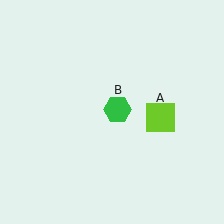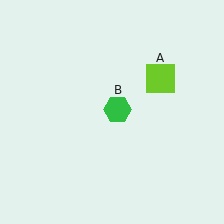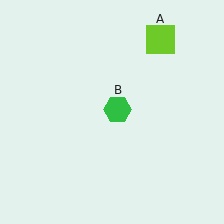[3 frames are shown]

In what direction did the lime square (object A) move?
The lime square (object A) moved up.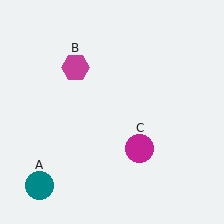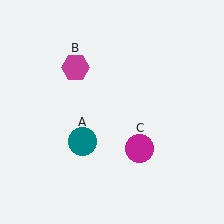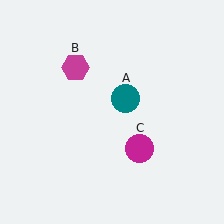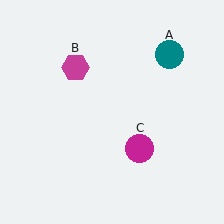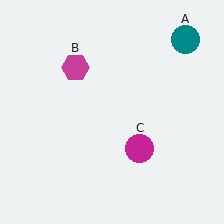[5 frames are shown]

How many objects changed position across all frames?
1 object changed position: teal circle (object A).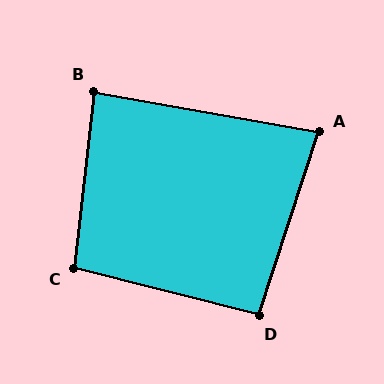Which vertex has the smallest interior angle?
A, at approximately 82 degrees.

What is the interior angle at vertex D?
Approximately 94 degrees (approximately right).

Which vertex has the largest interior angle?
C, at approximately 98 degrees.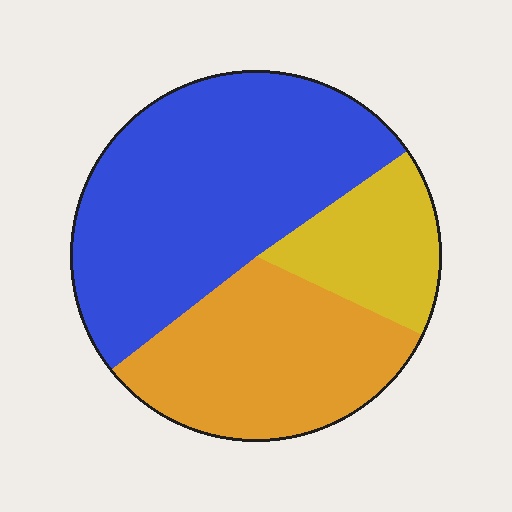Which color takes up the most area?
Blue, at roughly 50%.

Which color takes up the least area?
Yellow, at roughly 15%.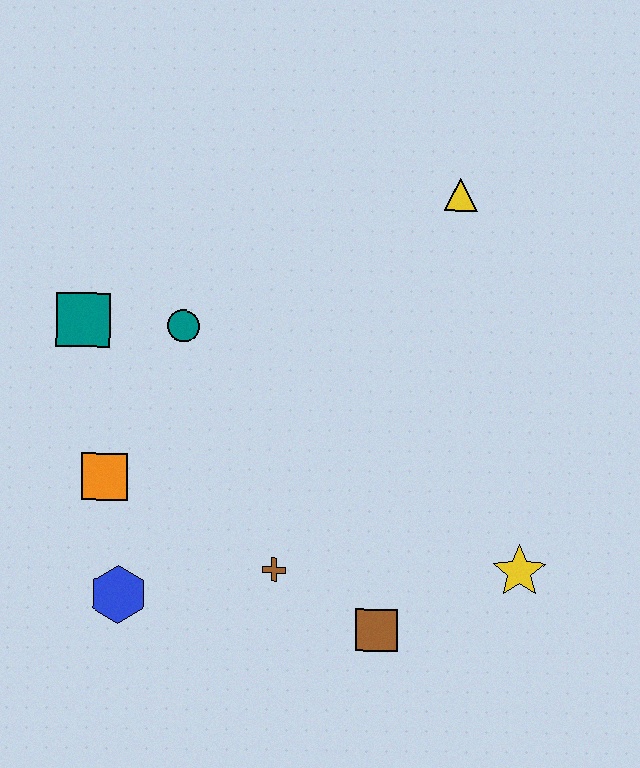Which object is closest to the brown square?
The brown cross is closest to the brown square.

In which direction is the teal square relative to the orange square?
The teal square is above the orange square.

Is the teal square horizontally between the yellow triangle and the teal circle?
No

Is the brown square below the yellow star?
Yes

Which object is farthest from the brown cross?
The yellow triangle is farthest from the brown cross.